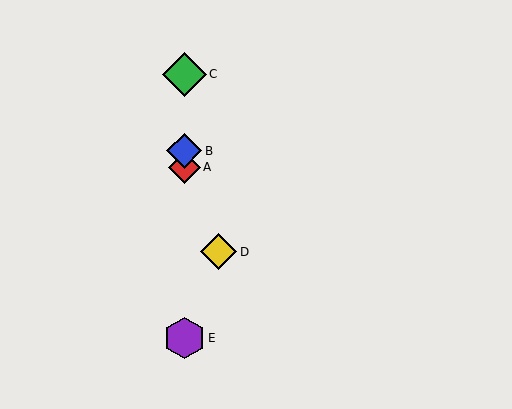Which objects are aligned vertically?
Objects A, B, C, E are aligned vertically.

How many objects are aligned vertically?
4 objects (A, B, C, E) are aligned vertically.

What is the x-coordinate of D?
Object D is at x≈219.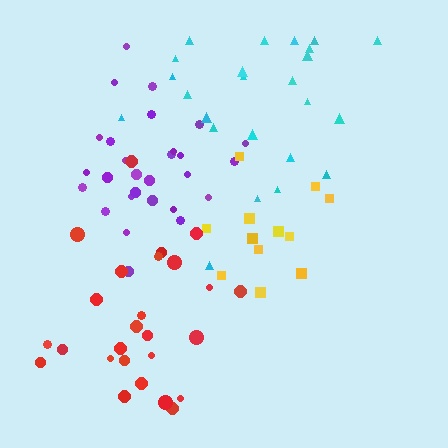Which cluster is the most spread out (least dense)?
Yellow.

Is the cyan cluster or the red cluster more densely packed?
Red.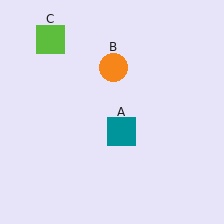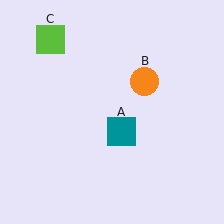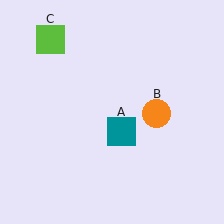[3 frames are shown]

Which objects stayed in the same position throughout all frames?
Teal square (object A) and lime square (object C) remained stationary.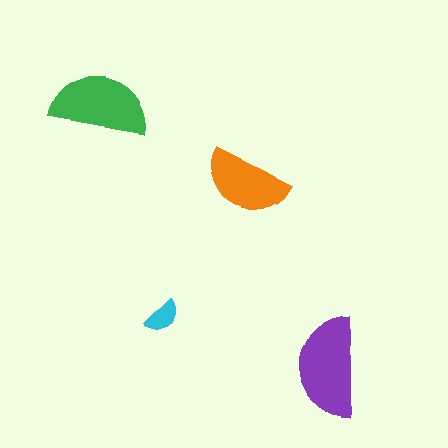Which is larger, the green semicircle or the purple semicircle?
The purple one.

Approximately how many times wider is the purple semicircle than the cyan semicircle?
About 2.5 times wider.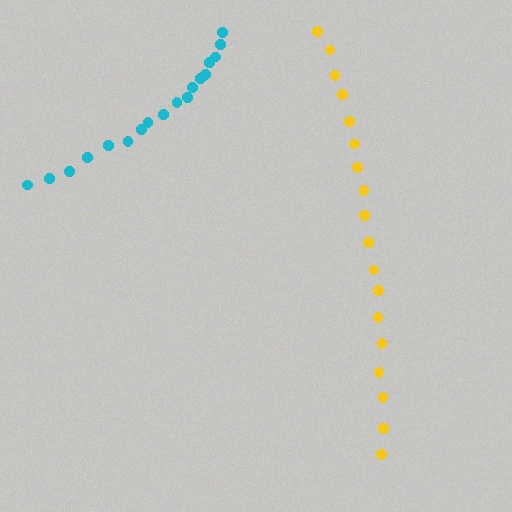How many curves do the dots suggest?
There are 2 distinct paths.